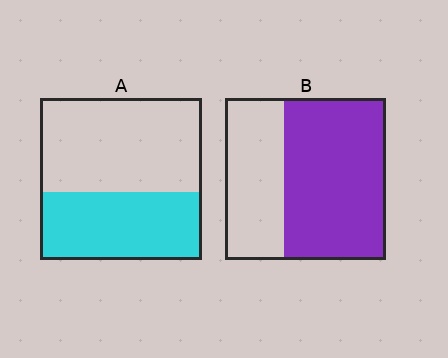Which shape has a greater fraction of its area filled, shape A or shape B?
Shape B.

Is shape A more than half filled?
No.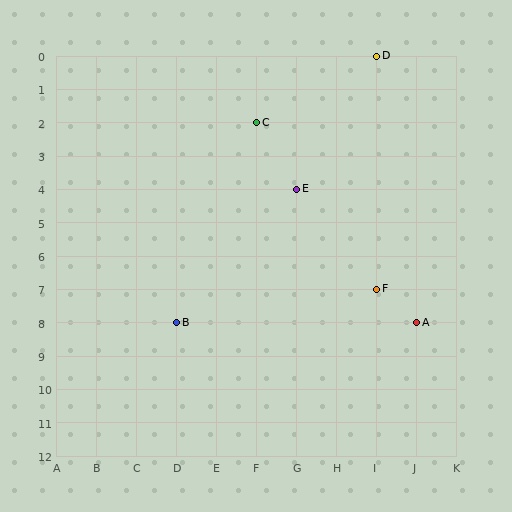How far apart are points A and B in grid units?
Points A and B are 6 columns apart.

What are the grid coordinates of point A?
Point A is at grid coordinates (J, 8).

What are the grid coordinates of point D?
Point D is at grid coordinates (I, 0).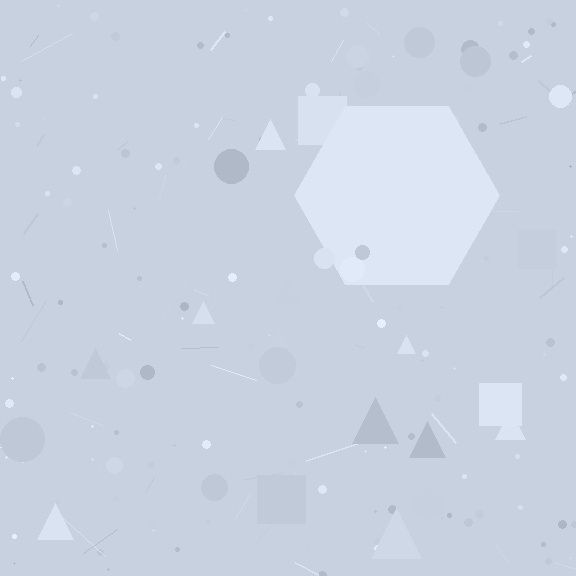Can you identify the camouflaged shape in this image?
The camouflaged shape is a hexagon.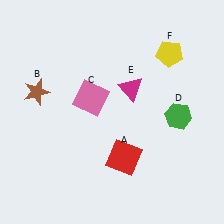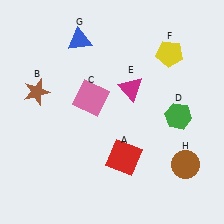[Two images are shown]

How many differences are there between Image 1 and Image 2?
There are 2 differences between the two images.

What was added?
A blue triangle (G), a brown circle (H) were added in Image 2.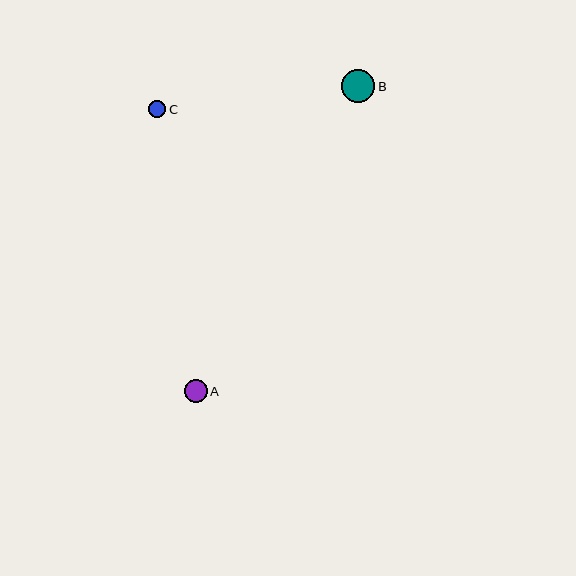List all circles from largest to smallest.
From largest to smallest: B, A, C.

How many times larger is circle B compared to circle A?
Circle B is approximately 1.4 times the size of circle A.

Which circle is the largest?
Circle B is the largest with a size of approximately 33 pixels.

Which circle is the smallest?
Circle C is the smallest with a size of approximately 17 pixels.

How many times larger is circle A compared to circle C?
Circle A is approximately 1.3 times the size of circle C.